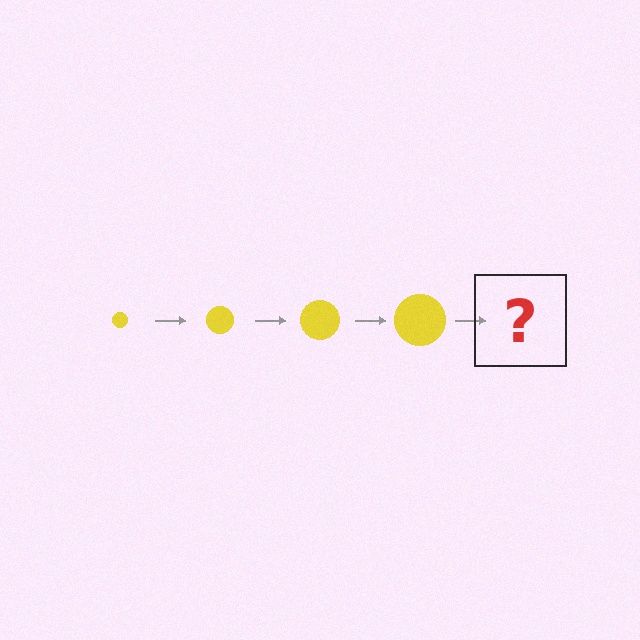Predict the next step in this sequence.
The next step is a yellow circle, larger than the previous one.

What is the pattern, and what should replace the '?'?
The pattern is that the circle gets progressively larger each step. The '?' should be a yellow circle, larger than the previous one.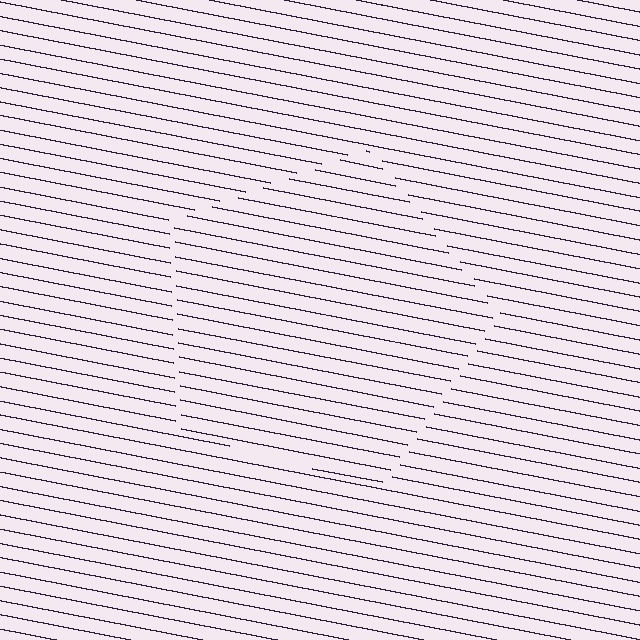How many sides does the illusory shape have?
5 sides — the line-ends trace a pentagon.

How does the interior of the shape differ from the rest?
The interior of the shape contains the same grating, shifted by half a period — the contour is defined by the phase discontinuity where line-ends from the inner and outer gratings abut.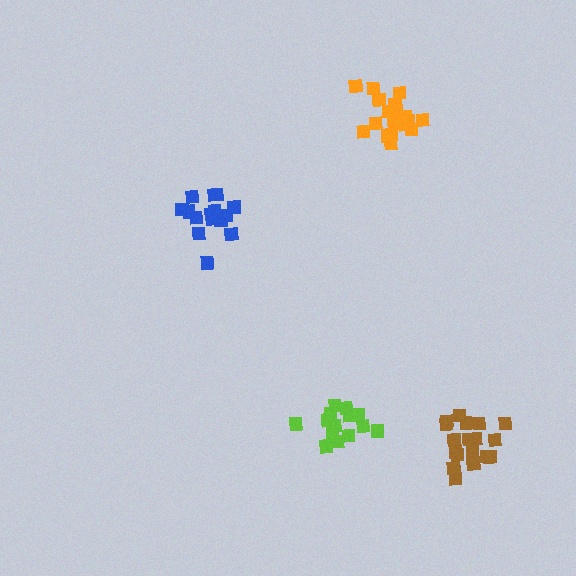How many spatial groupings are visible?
There are 4 spatial groupings.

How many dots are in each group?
Group 1: 18 dots, Group 2: 15 dots, Group 3: 14 dots, Group 4: 19 dots (66 total).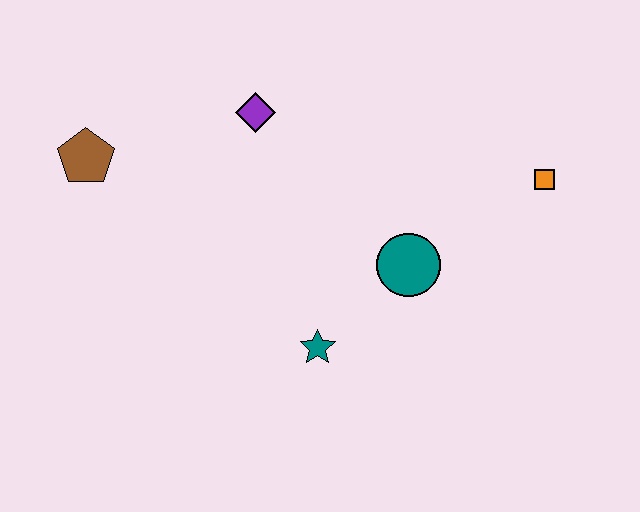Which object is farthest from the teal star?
The brown pentagon is farthest from the teal star.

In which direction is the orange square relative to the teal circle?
The orange square is to the right of the teal circle.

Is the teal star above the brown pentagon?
No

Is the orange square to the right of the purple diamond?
Yes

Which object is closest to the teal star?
The teal circle is closest to the teal star.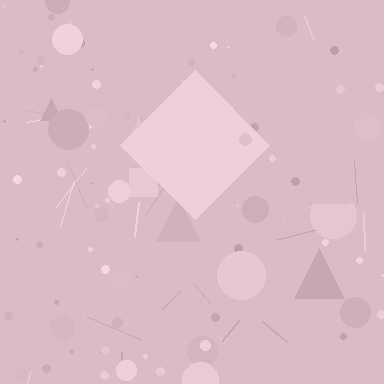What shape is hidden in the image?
A diamond is hidden in the image.